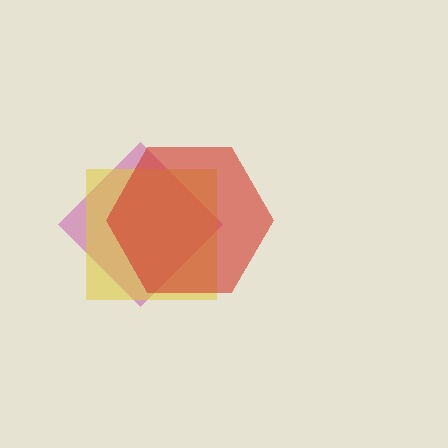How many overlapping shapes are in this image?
There are 3 overlapping shapes in the image.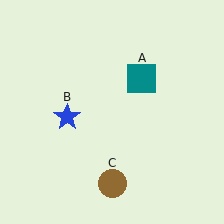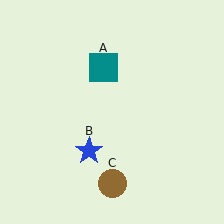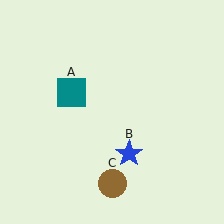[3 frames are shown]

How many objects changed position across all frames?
2 objects changed position: teal square (object A), blue star (object B).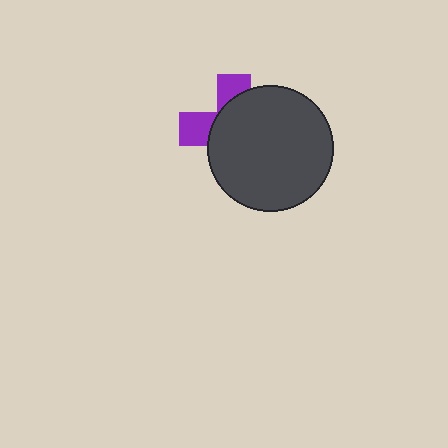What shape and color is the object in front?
The object in front is a dark gray circle.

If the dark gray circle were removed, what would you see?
You would see the complete purple cross.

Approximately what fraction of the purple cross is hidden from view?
Roughly 70% of the purple cross is hidden behind the dark gray circle.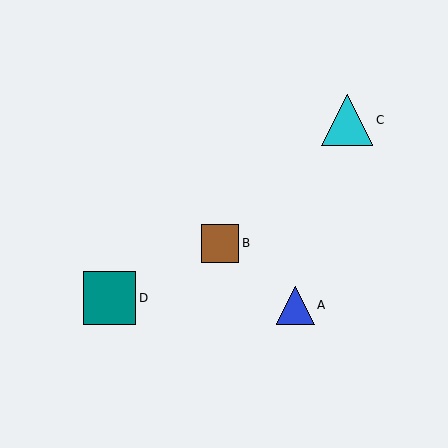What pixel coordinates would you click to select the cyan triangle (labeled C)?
Click at (347, 120) to select the cyan triangle C.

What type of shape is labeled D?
Shape D is a teal square.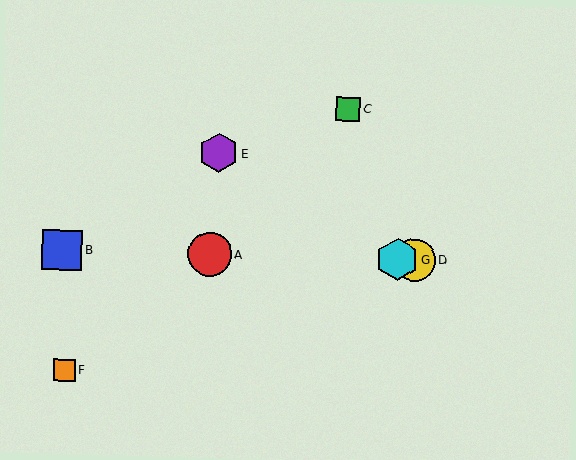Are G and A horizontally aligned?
Yes, both are at y≈259.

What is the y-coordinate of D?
Object D is at y≈260.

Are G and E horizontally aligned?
No, G is at y≈259 and E is at y≈153.